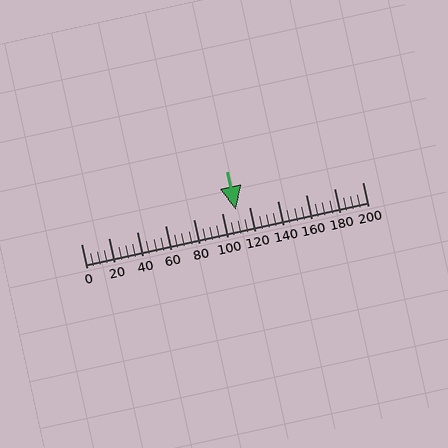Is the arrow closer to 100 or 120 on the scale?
The arrow is closer to 120.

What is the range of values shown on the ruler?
The ruler shows values from 0 to 200.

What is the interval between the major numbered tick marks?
The major tick marks are spaced 20 units apart.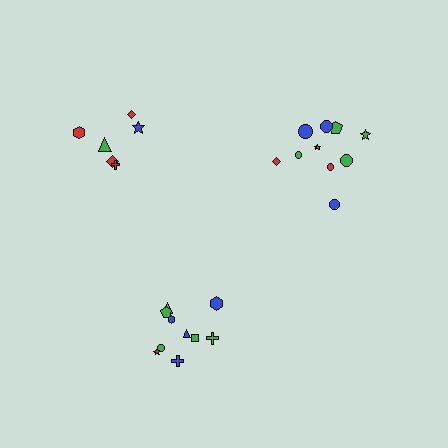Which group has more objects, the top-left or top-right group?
The top-right group.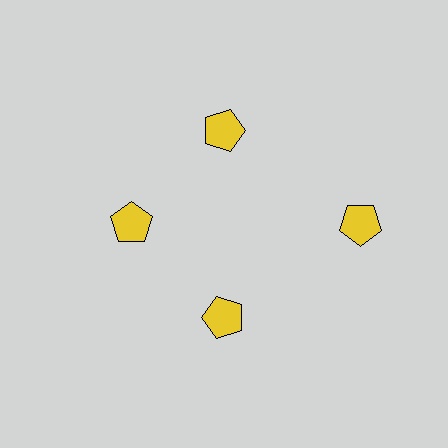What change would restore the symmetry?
The symmetry would be restored by moving it inward, back onto the ring so that all 4 pentagons sit at equal angles and equal distance from the center.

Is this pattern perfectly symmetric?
No. The 4 yellow pentagons are arranged in a ring, but one element near the 3 o'clock position is pushed outward from the center, breaking the 4-fold rotational symmetry.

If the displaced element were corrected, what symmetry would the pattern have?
It would have 4-fold rotational symmetry — the pattern would map onto itself every 90 degrees.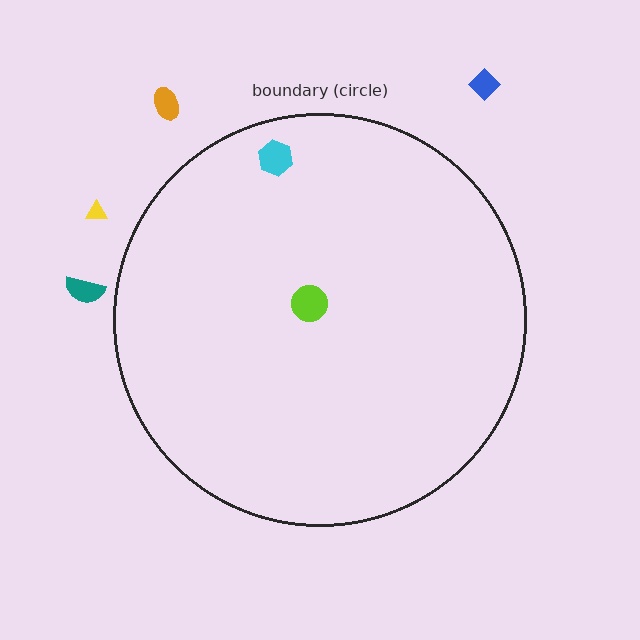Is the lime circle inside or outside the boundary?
Inside.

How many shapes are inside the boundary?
2 inside, 4 outside.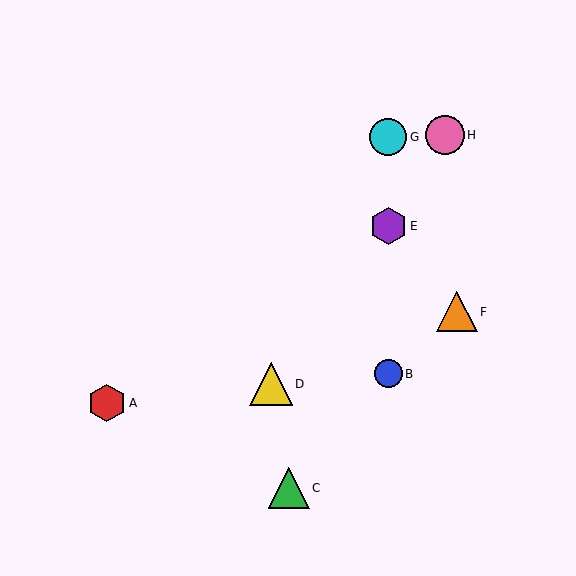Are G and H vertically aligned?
No, G is at x≈388 and H is at x≈445.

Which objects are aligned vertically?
Objects B, E, G are aligned vertically.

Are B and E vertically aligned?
Yes, both are at x≈388.